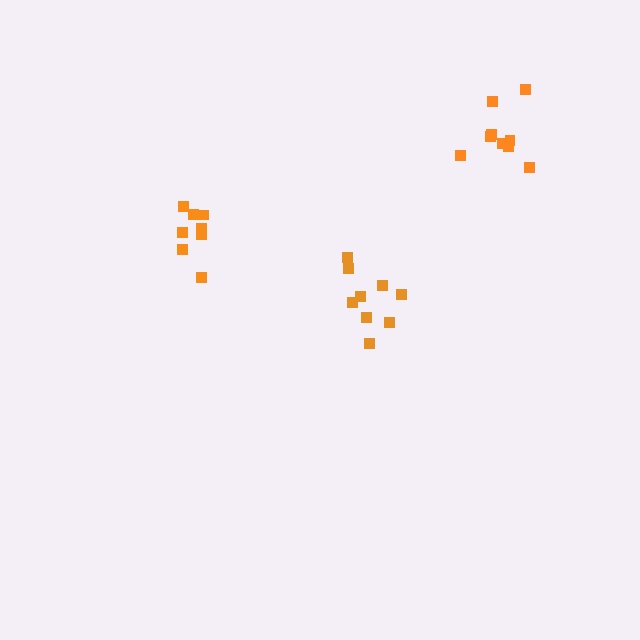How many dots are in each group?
Group 1: 9 dots, Group 2: 8 dots, Group 3: 9 dots (26 total).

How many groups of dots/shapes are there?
There are 3 groups.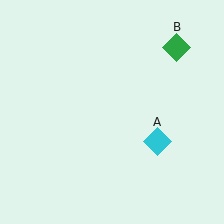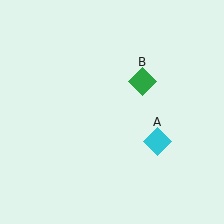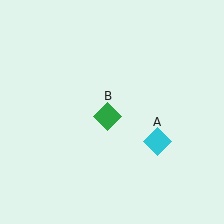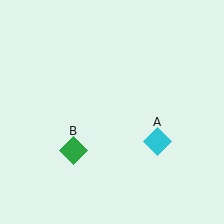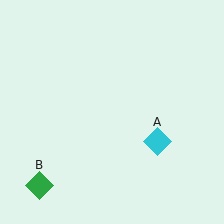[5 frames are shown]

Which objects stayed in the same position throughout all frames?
Cyan diamond (object A) remained stationary.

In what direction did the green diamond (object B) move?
The green diamond (object B) moved down and to the left.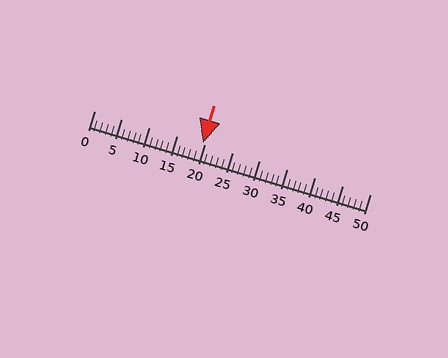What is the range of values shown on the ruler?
The ruler shows values from 0 to 50.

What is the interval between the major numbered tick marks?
The major tick marks are spaced 5 units apart.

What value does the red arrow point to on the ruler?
The red arrow points to approximately 20.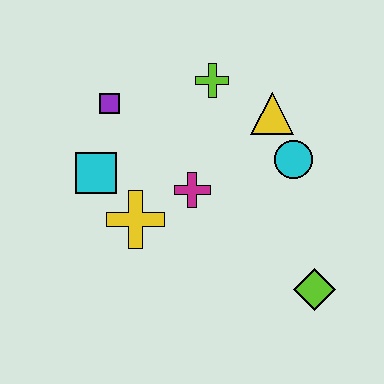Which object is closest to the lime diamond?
The cyan circle is closest to the lime diamond.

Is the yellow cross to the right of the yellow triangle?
No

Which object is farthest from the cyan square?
The lime diamond is farthest from the cyan square.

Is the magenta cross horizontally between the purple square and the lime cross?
Yes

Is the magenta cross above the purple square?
No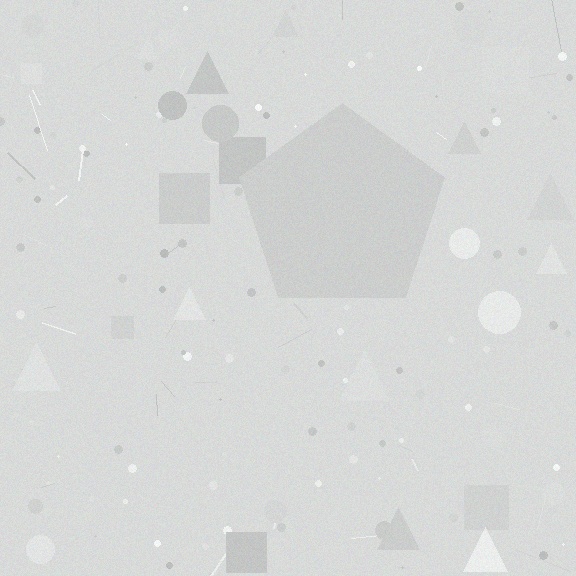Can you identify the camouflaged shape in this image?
The camouflaged shape is a pentagon.